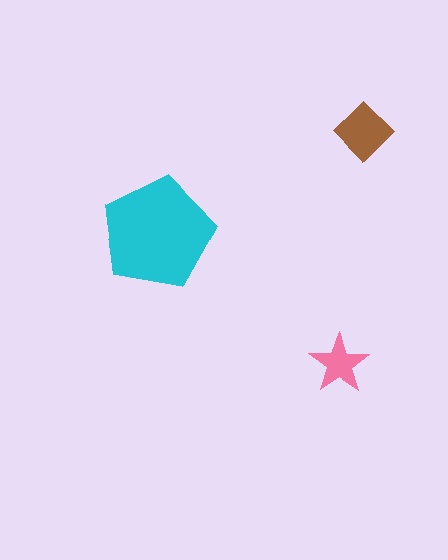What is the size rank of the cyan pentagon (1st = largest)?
1st.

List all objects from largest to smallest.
The cyan pentagon, the brown diamond, the pink star.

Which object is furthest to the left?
The cyan pentagon is leftmost.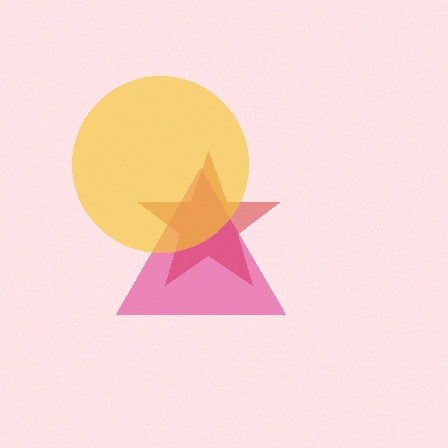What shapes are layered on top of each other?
The layered shapes are: a red star, a magenta triangle, a yellow circle.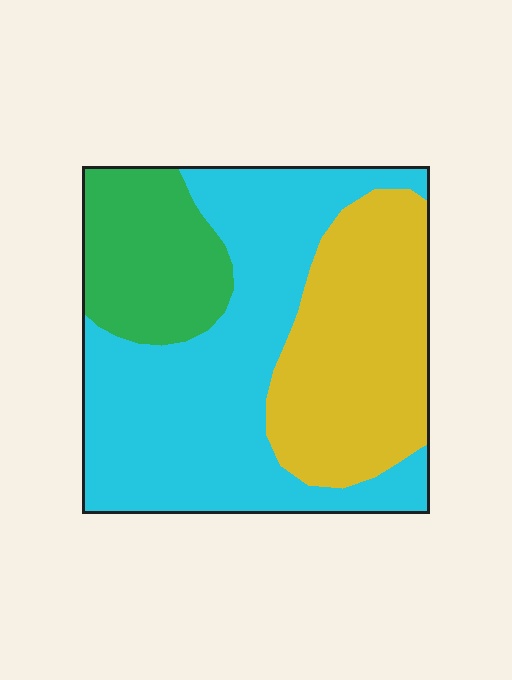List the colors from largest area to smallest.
From largest to smallest: cyan, yellow, green.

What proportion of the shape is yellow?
Yellow covers about 30% of the shape.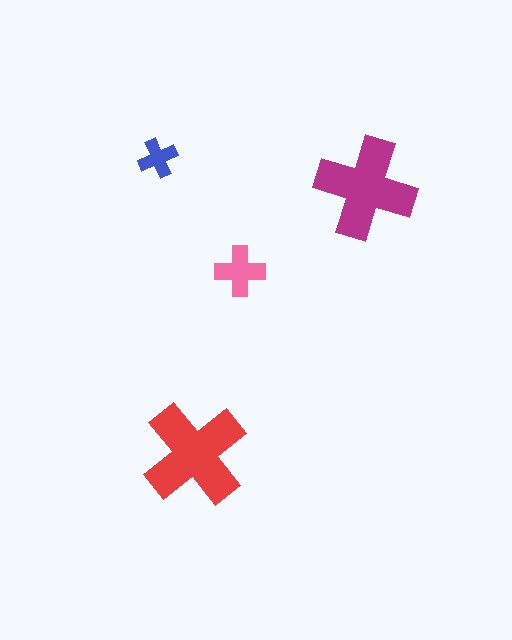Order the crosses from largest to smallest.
the red one, the magenta one, the pink one, the blue one.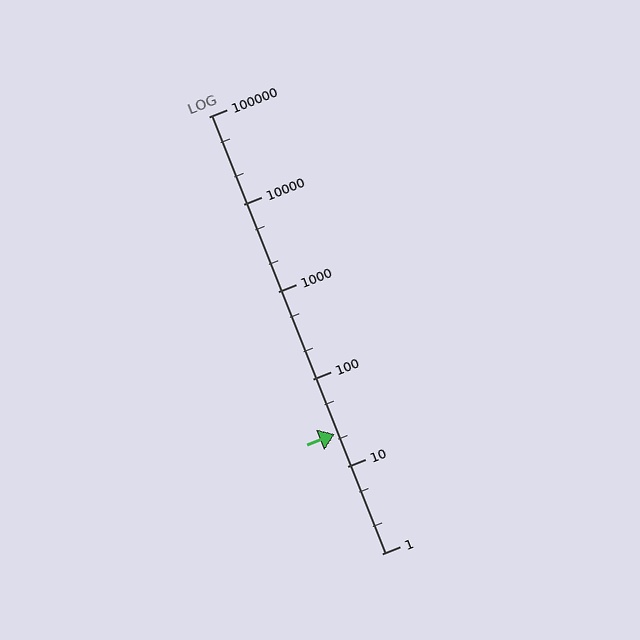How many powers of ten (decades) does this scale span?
The scale spans 5 decades, from 1 to 100000.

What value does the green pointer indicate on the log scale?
The pointer indicates approximately 23.